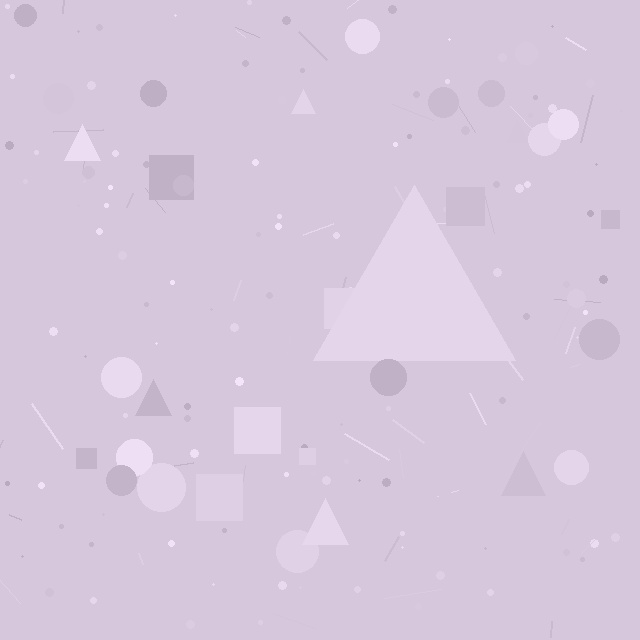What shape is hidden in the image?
A triangle is hidden in the image.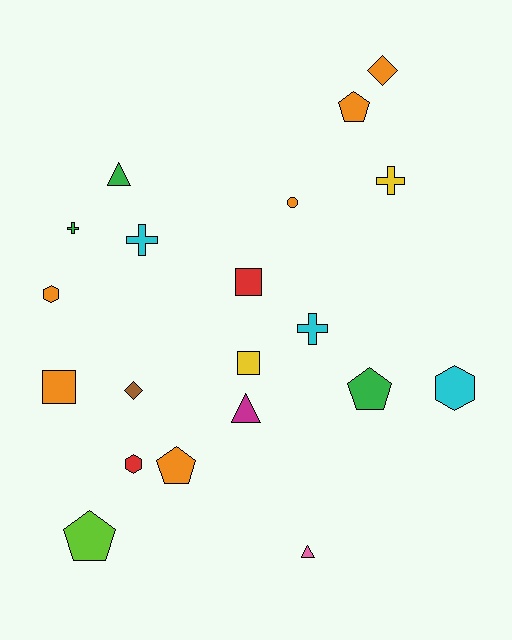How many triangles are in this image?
There are 3 triangles.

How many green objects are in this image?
There are 3 green objects.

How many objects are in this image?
There are 20 objects.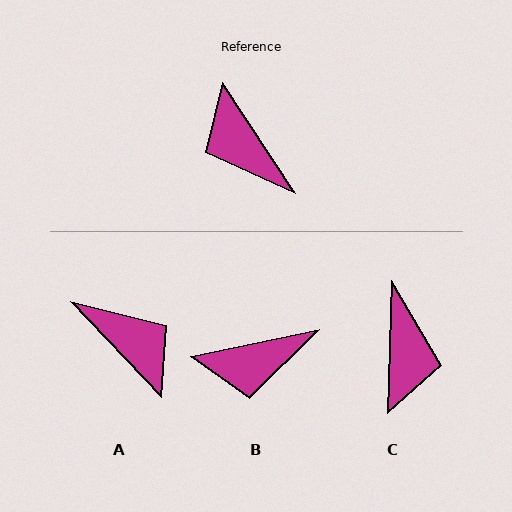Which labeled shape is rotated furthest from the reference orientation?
A, about 170 degrees away.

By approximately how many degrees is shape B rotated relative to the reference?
Approximately 69 degrees counter-clockwise.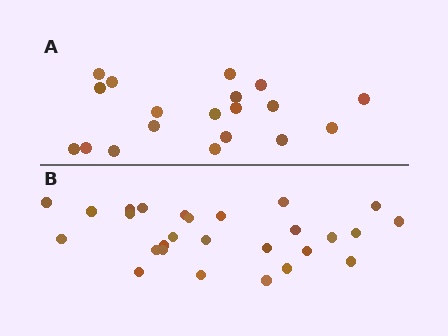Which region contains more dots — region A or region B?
Region B (the bottom region) has more dots.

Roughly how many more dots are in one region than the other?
Region B has roughly 8 or so more dots than region A.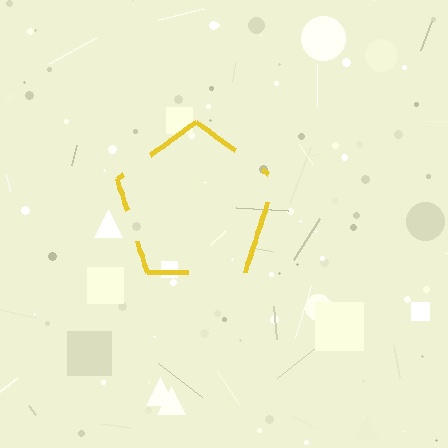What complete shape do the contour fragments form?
The contour fragments form a pentagon.